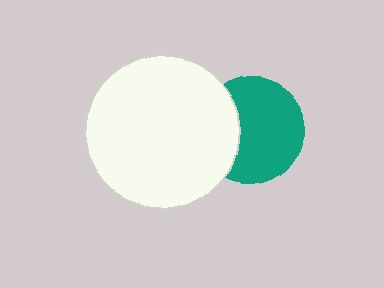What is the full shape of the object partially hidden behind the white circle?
The partially hidden object is a teal circle.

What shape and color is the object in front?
The object in front is a white circle.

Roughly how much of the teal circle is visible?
Most of it is visible (roughly 69%).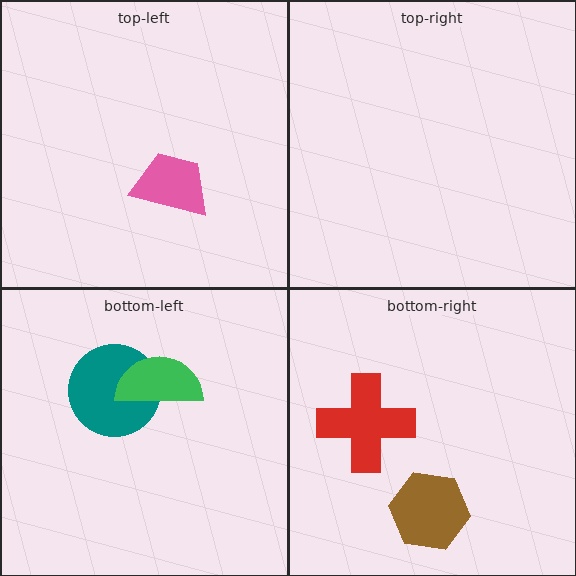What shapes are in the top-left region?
The pink trapezoid.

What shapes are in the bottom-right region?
The red cross, the brown hexagon.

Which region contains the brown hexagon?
The bottom-right region.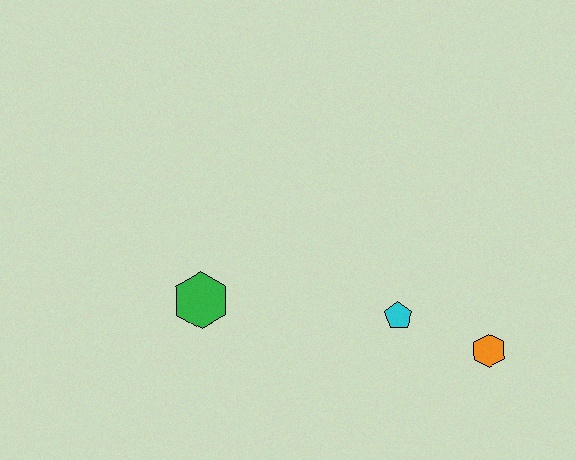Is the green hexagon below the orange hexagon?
No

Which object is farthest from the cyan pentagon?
The green hexagon is farthest from the cyan pentagon.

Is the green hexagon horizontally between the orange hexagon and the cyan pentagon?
No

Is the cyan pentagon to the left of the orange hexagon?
Yes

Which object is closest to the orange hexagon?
The cyan pentagon is closest to the orange hexagon.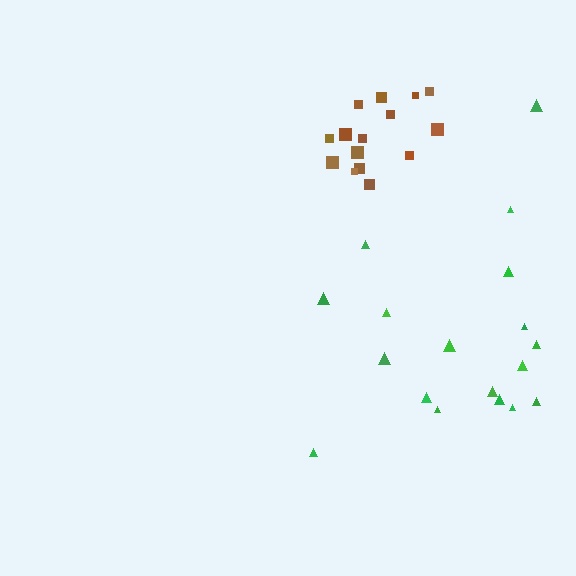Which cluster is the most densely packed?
Brown.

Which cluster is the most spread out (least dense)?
Green.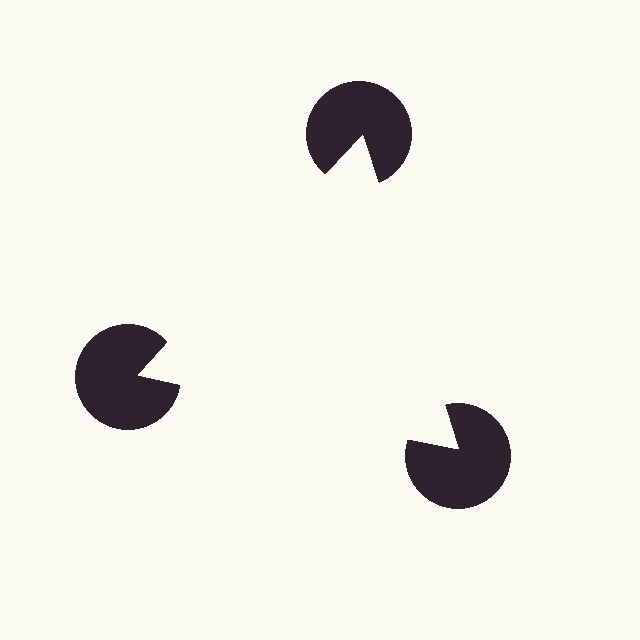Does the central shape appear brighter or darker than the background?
It typically appears slightly brighter than the background, even though no actual brightness change is drawn.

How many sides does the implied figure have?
3 sides.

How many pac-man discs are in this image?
There are 3 — one at each vertex of the illusory triangle.